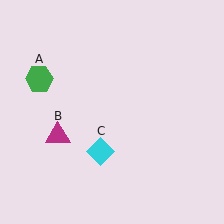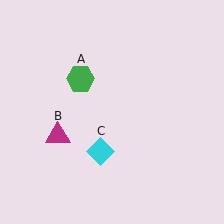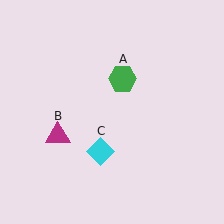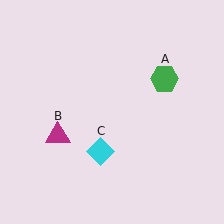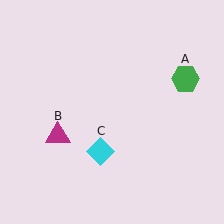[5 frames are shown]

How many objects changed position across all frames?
1 object changed position: green hexagon (object A).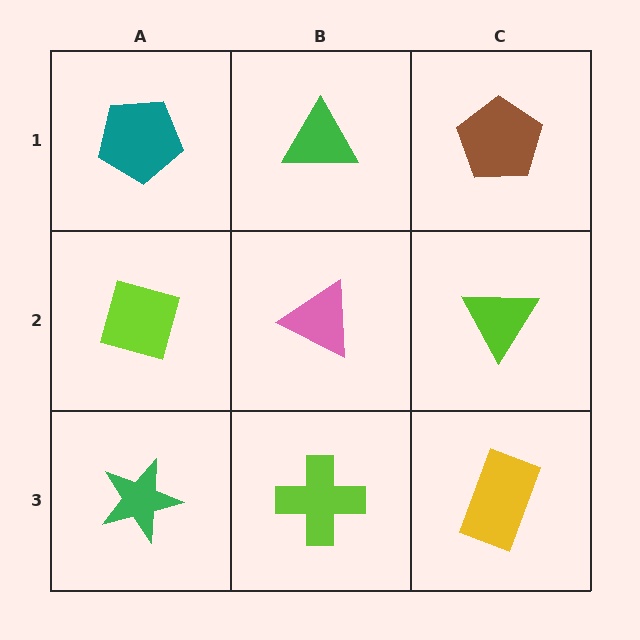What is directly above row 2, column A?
A teal pentagon.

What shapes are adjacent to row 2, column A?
A teal pentagon (row 1, column A), a green star (row 3, column A), a pink triangle (row 2, column B).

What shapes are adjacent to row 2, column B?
A green triangle (row 1, column B), a lime cross (row 3, column B), a lime diamond (row 2, column A), a lime triangle (row 2, column C).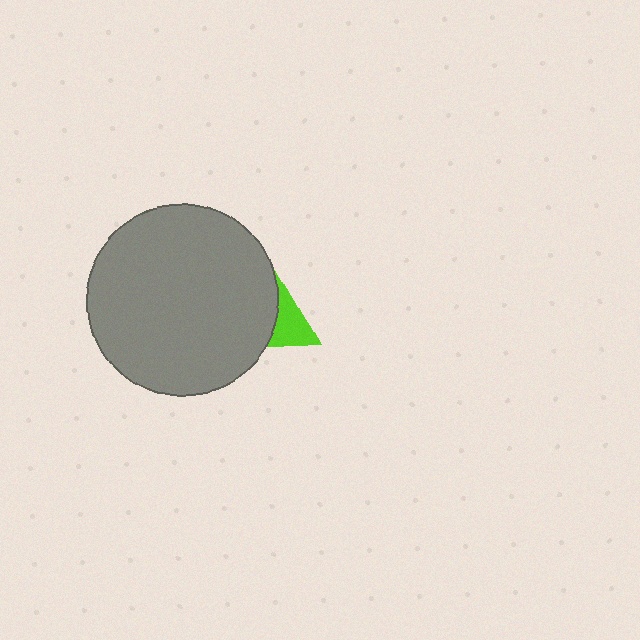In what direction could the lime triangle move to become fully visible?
The lime triangle could move right. That would shift it out from behind the gray circle entirely.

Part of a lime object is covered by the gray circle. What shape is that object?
It is a triangle.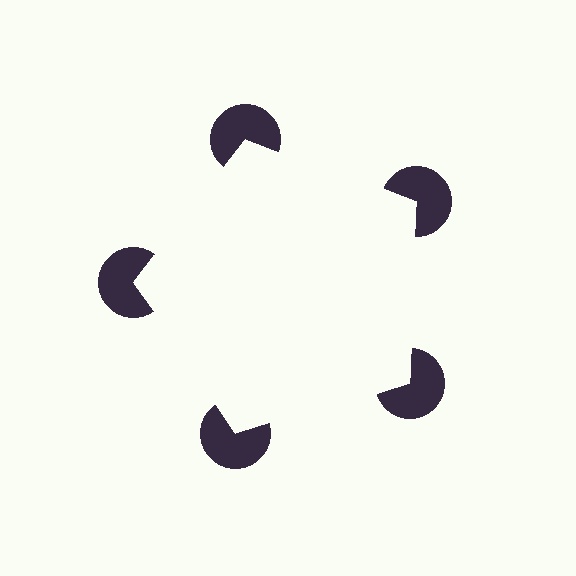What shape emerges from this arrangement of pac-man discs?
An illusory pentagon — its edges are inferred from the aligned wedge cuts in the pac-man discs, not physically drawn.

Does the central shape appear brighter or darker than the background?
It typically appears slightly brighter than the background, even though no actual brightness change is drawn.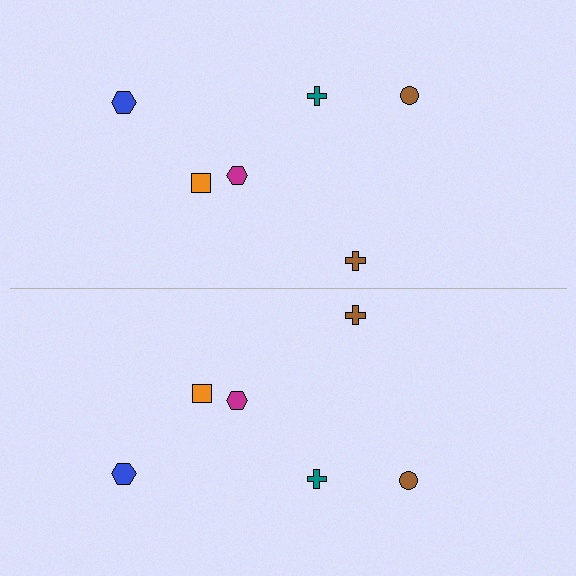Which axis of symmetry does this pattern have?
The pattern has a horizontal axis of symmetry running through the center of the image.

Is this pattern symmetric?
Yes, this pattern has bilateral (reflection) symmetry.